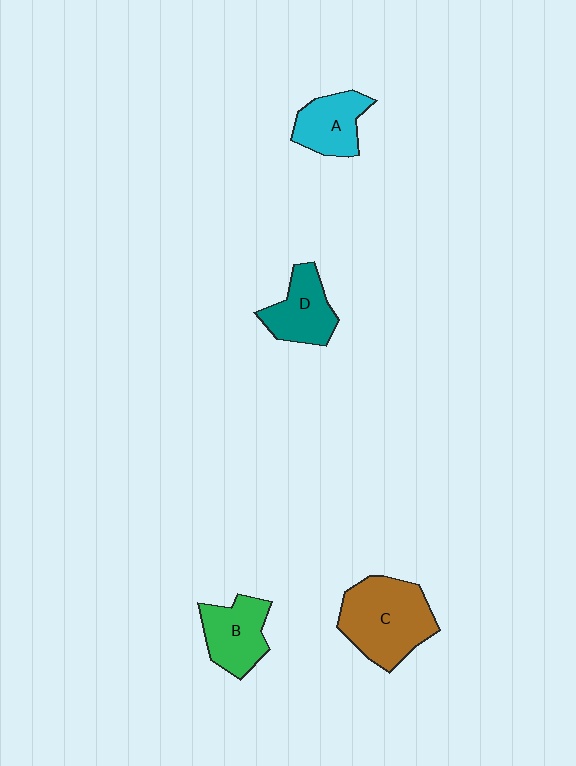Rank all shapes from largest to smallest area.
From largest to smallest: C (brown), B (green), D (teal), A (cyan).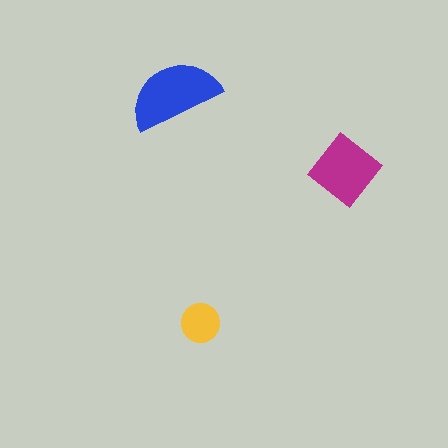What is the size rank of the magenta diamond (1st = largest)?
2nd.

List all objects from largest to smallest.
The blue semicircle, the magenta diamond, the yellow circle.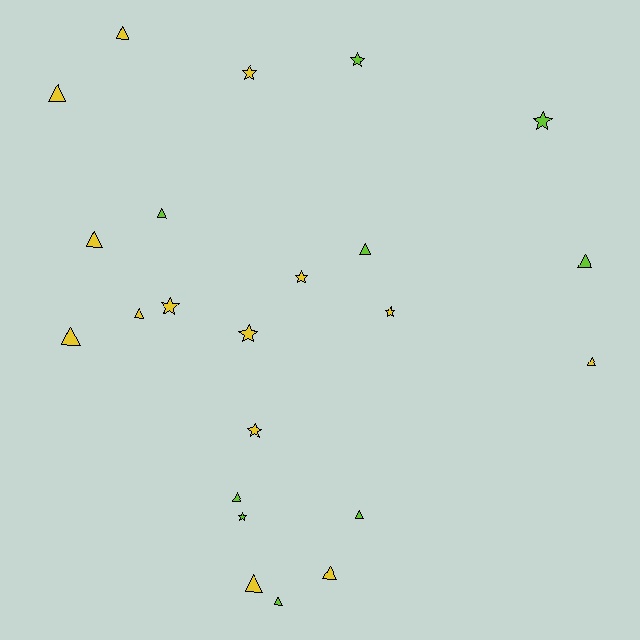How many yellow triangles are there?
There are 8 yellow triangles.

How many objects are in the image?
There are 23 objects.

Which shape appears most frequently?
Triangle, with 14 objects.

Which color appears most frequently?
Yellow, with 14 objects.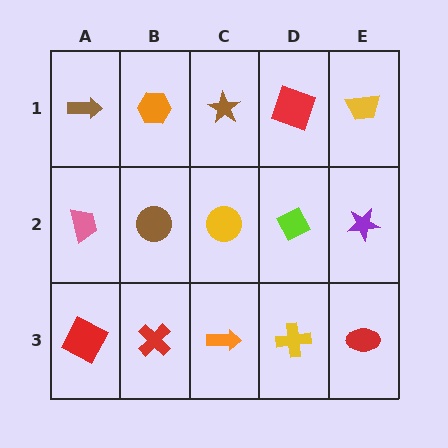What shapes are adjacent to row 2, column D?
A red square (row 1, column D), a yellow cross (row 3, column D), a yellow circle (row 2, column C), a purple star (row 2, column E).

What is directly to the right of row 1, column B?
A brown star.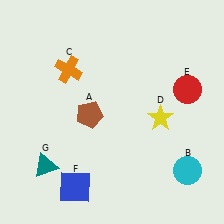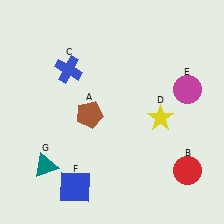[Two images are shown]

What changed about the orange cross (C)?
In Image 1, C is orange. In Image 2, it changed to blue.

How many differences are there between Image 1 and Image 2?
There are 3 differences between the two images.